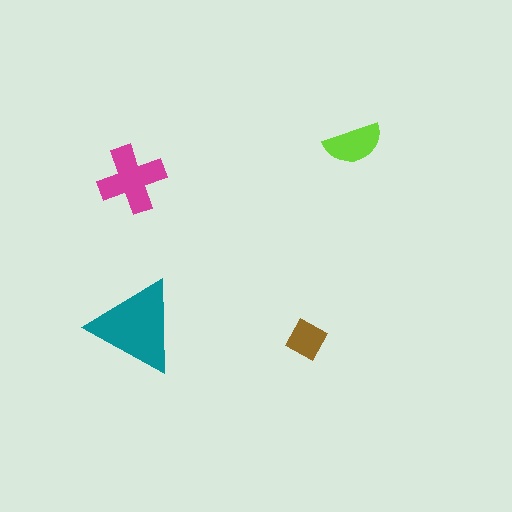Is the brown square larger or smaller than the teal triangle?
Smaller.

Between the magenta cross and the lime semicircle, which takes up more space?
The magenta cross.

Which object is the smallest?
The brown square.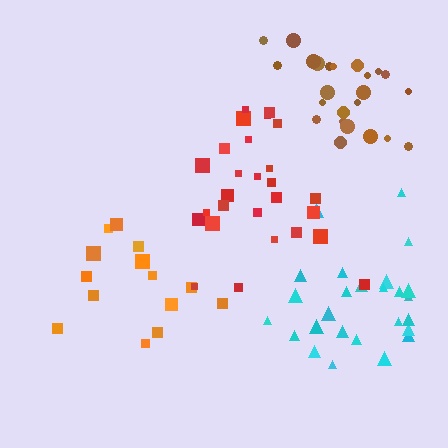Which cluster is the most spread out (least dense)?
Orange.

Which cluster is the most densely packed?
Brown.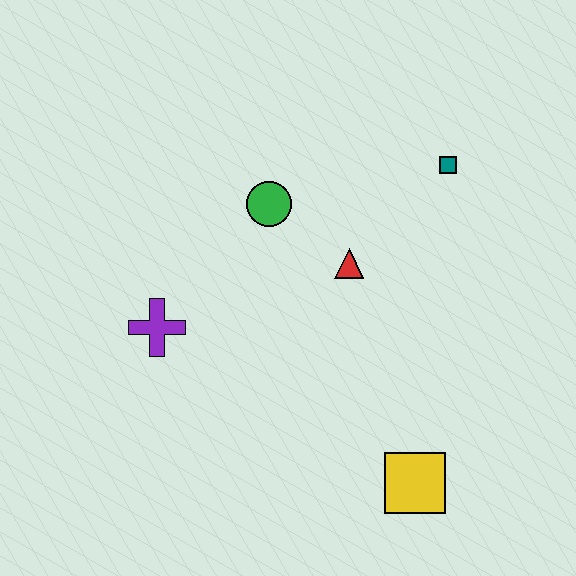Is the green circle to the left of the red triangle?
Yes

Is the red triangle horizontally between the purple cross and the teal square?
Yes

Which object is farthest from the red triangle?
The yellow square is farthest from the red triangle.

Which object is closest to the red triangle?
The green circle is closest to the red triangle.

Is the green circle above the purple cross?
Yes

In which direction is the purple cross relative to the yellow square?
The purple cross is to the left of the yellow square.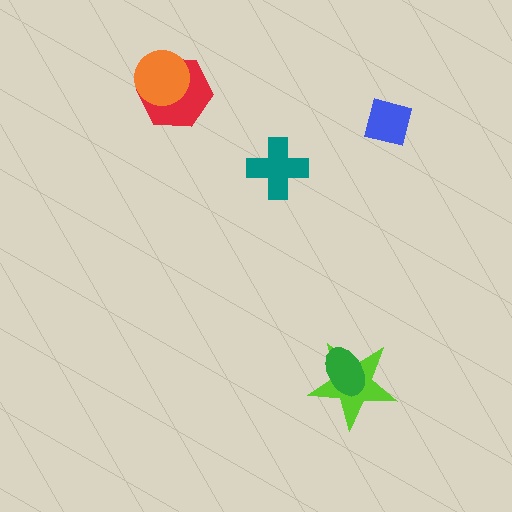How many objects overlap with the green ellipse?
1 object overlaps with the green ellipse.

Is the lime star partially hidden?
Yes, it is partially covered by another shape.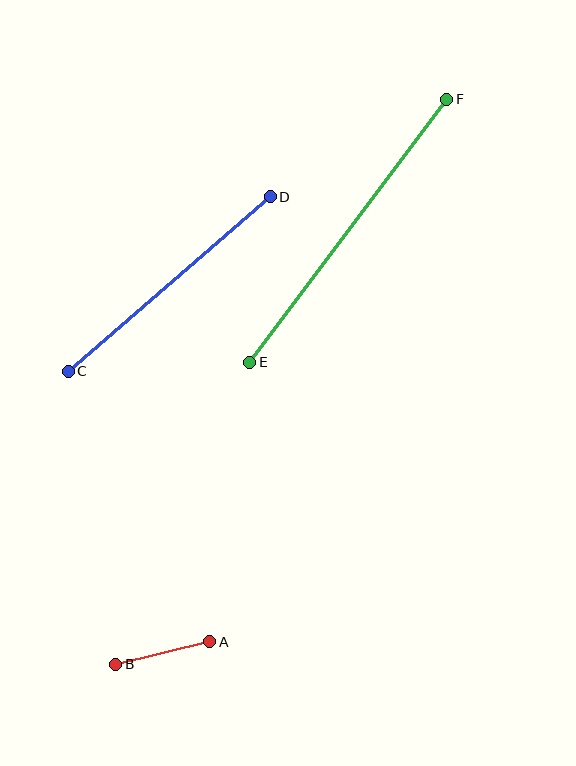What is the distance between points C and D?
The distance is approximately 267 pixels.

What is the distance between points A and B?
The distance is approximately 97 pixels.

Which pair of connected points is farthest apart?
Points E and F are farthest apart.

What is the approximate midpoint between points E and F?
The midpoint is at approximately (348, 231) pixels.